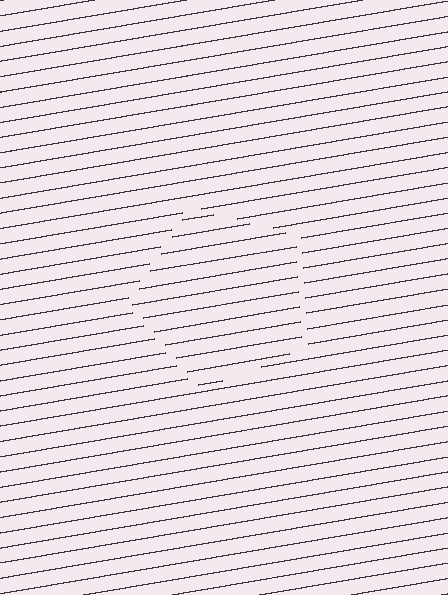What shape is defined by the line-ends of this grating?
An illusory pentagon. The interior of the shape contains the same grating, shifted by half a period — the contour is defined by the phase discontinuity where line-ends from the inner and outer gratings abut.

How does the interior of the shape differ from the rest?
The interior of the shape contains the same grating, shifted by half a period — the contour is defined by the phase discontinuity where line-ends from the inner and outer gratings abut.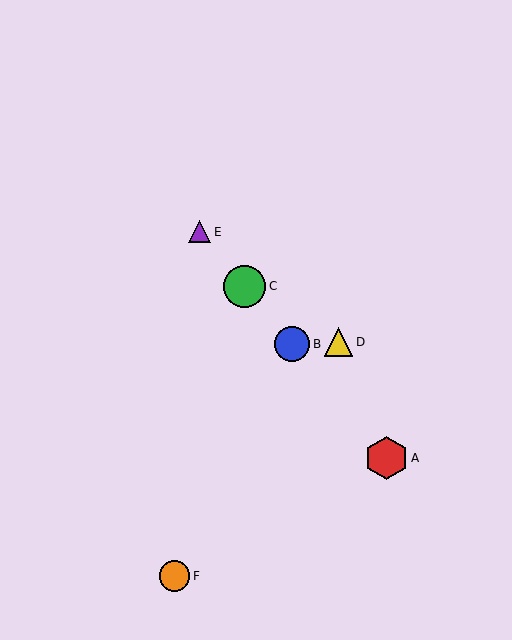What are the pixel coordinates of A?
Object A is at (387, 458).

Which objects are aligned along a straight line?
Objects A, B, C, E are aligned along a straight line.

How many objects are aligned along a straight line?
4 objects (A, B, C, E) are aligned along a straight line.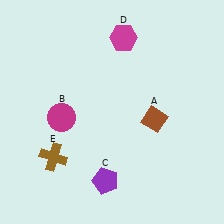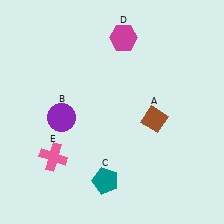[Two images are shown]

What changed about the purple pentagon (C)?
In Image 1, C is purple. In Image 2, it changed to teal.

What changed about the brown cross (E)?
In Image 1, E is brown. In Image 2, it changed to pink.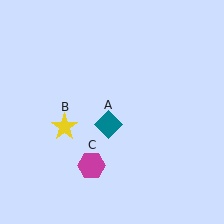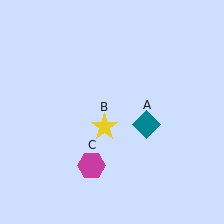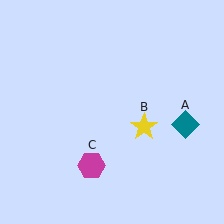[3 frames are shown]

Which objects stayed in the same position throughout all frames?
Magenta hexagon (object C) remained stationary.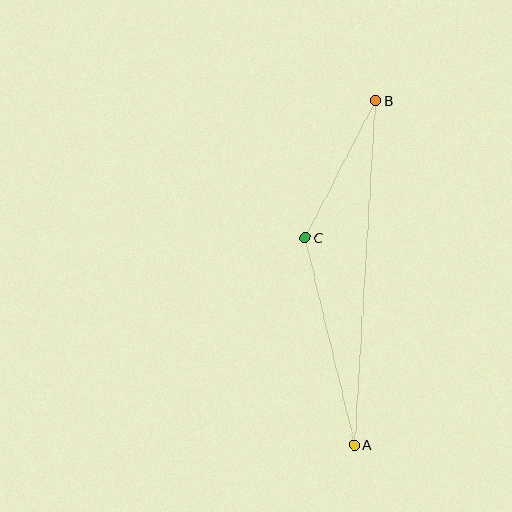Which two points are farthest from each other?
Points A and B are farthest from each other.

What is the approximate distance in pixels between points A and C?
The distance between A and C is approximately 213 pixels.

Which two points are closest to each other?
Points B and C are closest to each other.